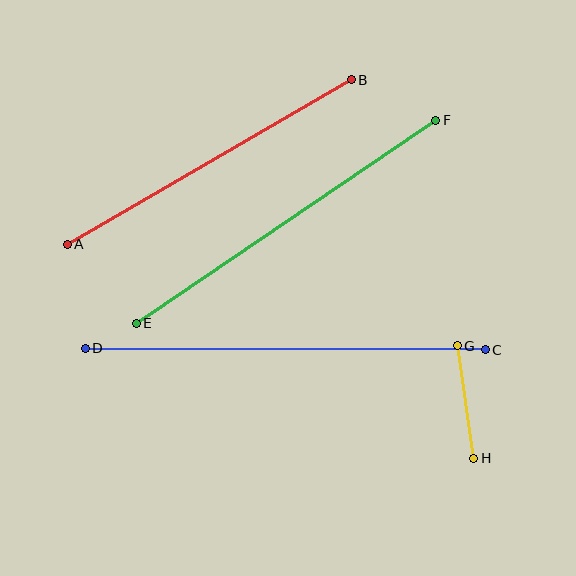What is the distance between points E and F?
The distance is approximately 362 pixels.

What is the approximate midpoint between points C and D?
The midpoint is at approximately (285, 349) pixels.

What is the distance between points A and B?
The distance is approximately 328 pixels.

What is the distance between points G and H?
The distance is approximately 114 pixels.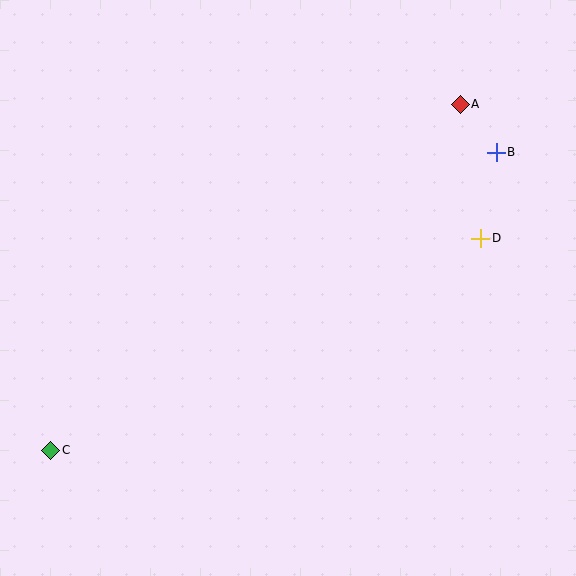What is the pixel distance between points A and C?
The distance between A and C is 536 pixels.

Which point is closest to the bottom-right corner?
Point D is closest to the bottom-right corner.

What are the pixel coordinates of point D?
Point D is at (481, 238).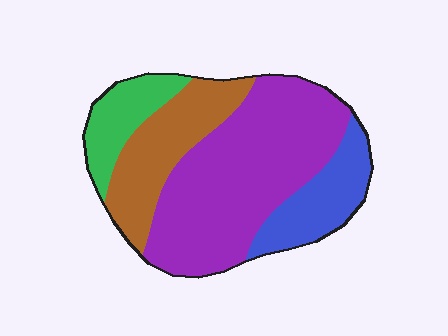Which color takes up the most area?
Purple, at roughly 50%.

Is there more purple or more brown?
Purple.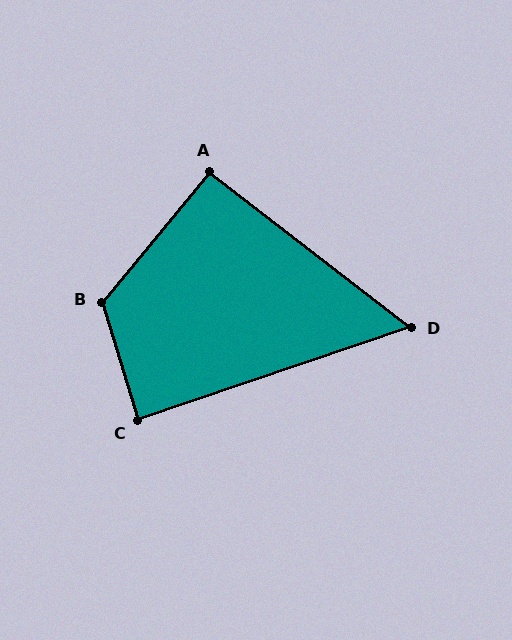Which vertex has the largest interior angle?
B, at approximately 124 degrees.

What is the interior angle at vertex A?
Approximately 92 degrees (approximately right).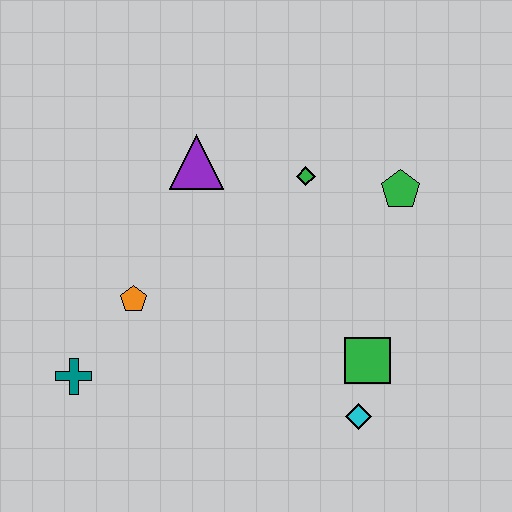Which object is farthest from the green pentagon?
The teal cross is farthest from the green pentagon.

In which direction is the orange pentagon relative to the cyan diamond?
The orange pentagon is to the left of the cyan diamond.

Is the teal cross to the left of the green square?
Yes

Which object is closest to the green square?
The cyan diamond is closest to the green square.